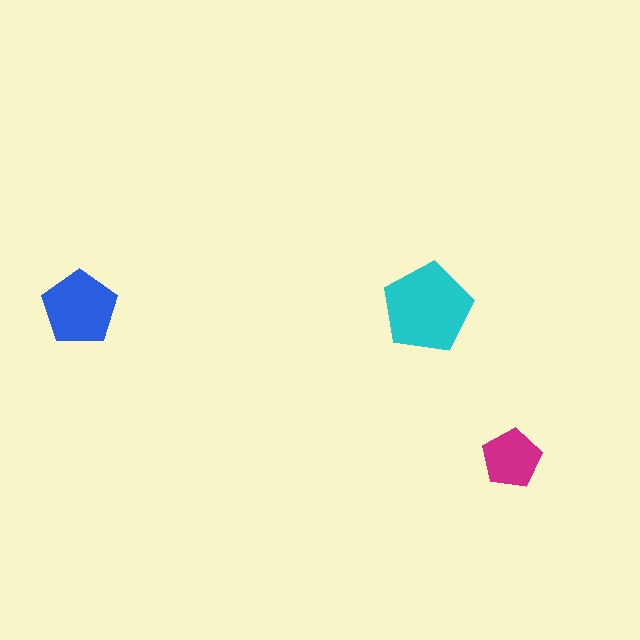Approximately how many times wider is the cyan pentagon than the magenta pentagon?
About 1.5 times wider.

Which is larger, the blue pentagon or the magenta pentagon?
The blue one.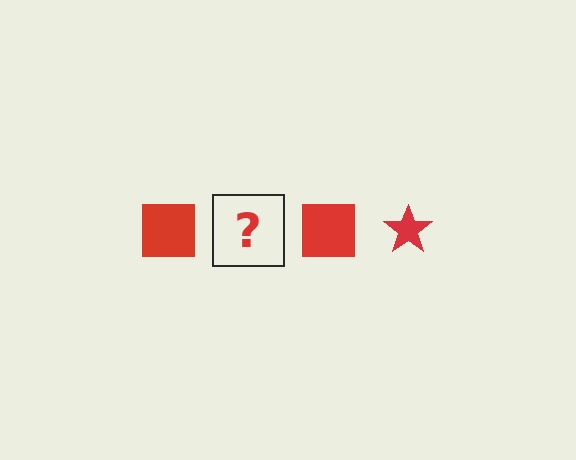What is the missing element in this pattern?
The missing element is a red star.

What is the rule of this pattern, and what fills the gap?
The rule is that the pattern cycles through square, star shapes in red. The gap should be filled with a red star.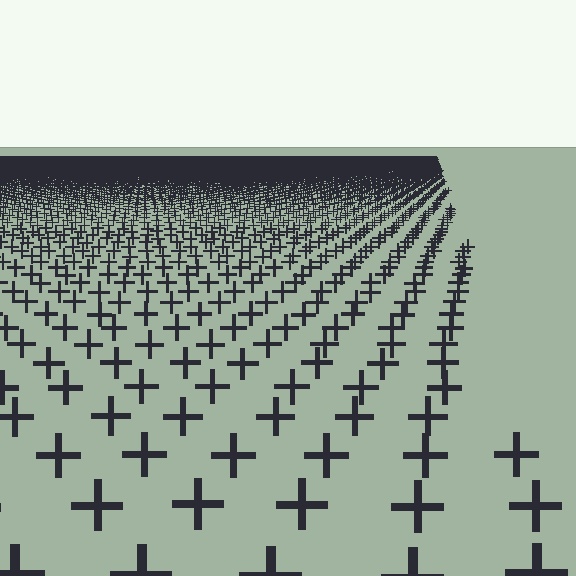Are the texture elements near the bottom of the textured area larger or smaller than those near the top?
Larger. Near the bottom, elements are closer to the viewer and appear at a bigger on-screen size.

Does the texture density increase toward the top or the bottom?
Density increases toward the top.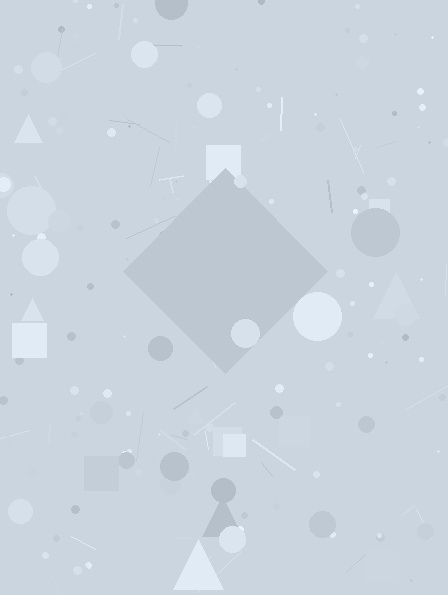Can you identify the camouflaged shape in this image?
The camouflaged shape is a diamond.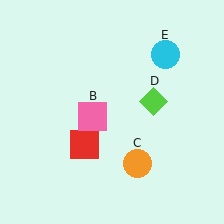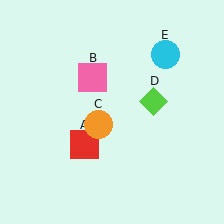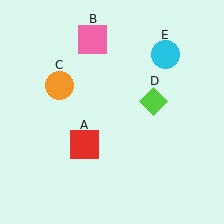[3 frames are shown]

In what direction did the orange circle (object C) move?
The orange circle (object C) moved up and to the left.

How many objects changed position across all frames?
2 objects changed position: pink square (object B), orange circle (object C).